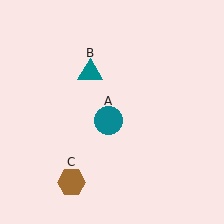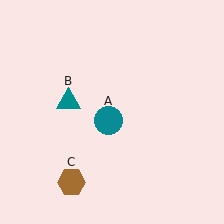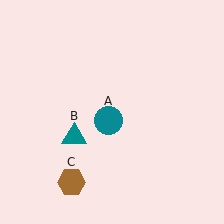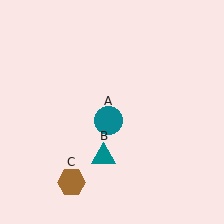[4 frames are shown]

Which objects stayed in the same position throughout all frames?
Teal circle (object A) and brown hexagon (object C) remained stationary.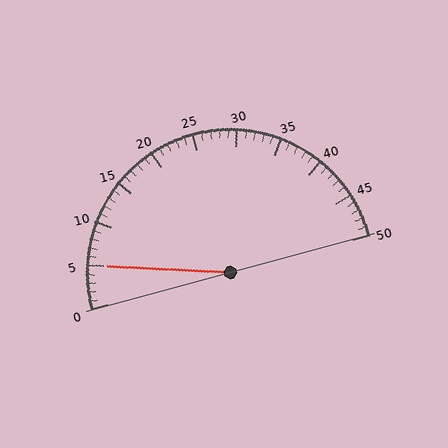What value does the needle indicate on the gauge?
The needle indicates approximately 5.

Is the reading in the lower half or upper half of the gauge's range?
The reading is in the lower half of the range (0 to 50).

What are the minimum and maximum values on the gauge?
The gauge ranges from 0 to 50.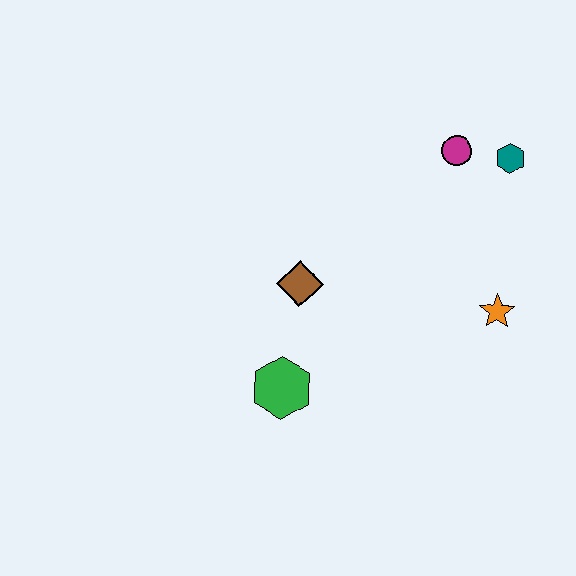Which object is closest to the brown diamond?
The green hexagon is closest to the brown diamond.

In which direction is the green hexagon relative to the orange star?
The green hexagon is to the left of the orange star.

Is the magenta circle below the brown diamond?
No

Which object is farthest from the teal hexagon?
The green hexagon is farthest from the teal hexagon.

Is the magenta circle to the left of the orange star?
Yes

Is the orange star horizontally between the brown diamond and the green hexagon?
No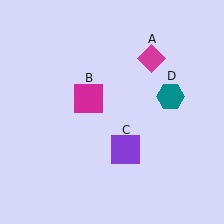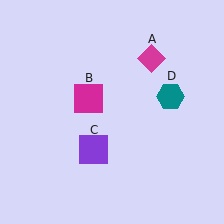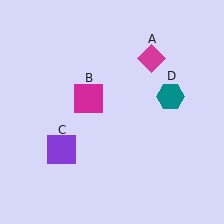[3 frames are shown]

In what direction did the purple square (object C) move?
The purple square (object C) moved left.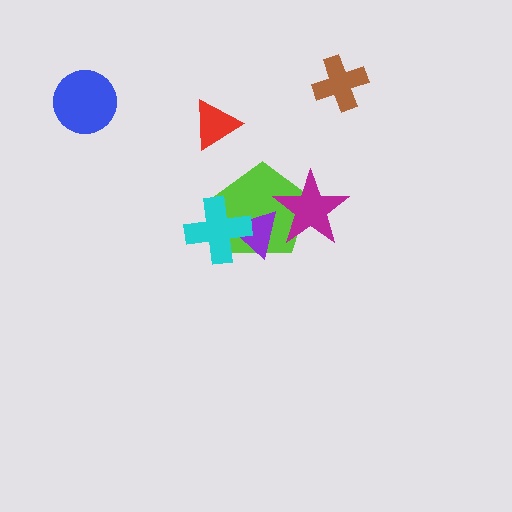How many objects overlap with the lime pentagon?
3 objects overlap with the lime pentagon.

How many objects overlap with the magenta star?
2 objects overlap with the magenta star.